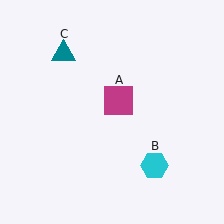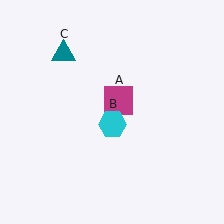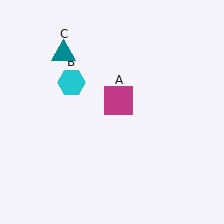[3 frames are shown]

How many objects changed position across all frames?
1 object changed position: cyan hexagon (object B).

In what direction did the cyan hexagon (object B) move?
The cyan hexagon (object B) moved up and to the left.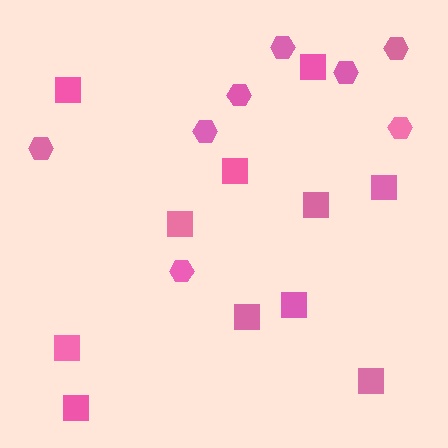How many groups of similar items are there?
There are 2 groups: one group of hexagons (8) and one group of squares (11).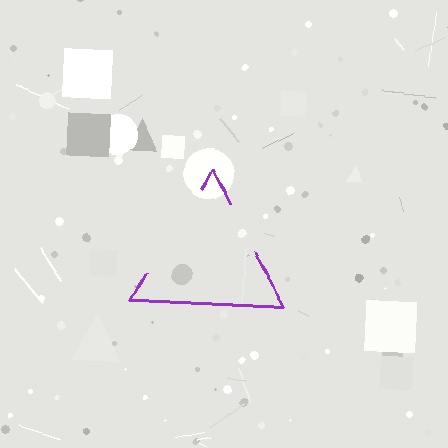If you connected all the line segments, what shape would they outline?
They would outline a triangle.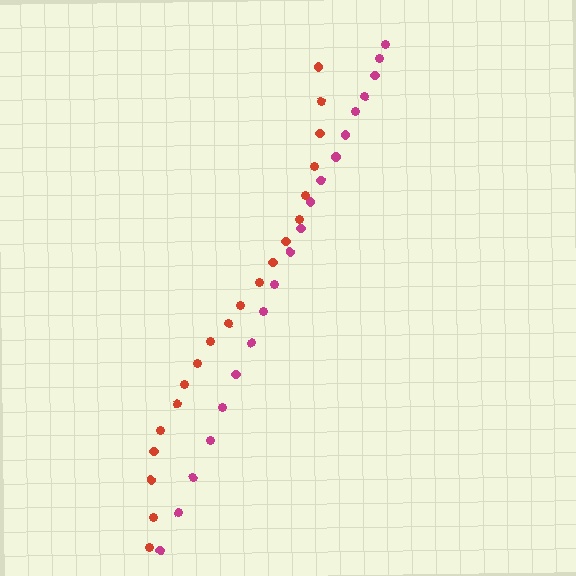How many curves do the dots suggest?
There are 2 distinct paths.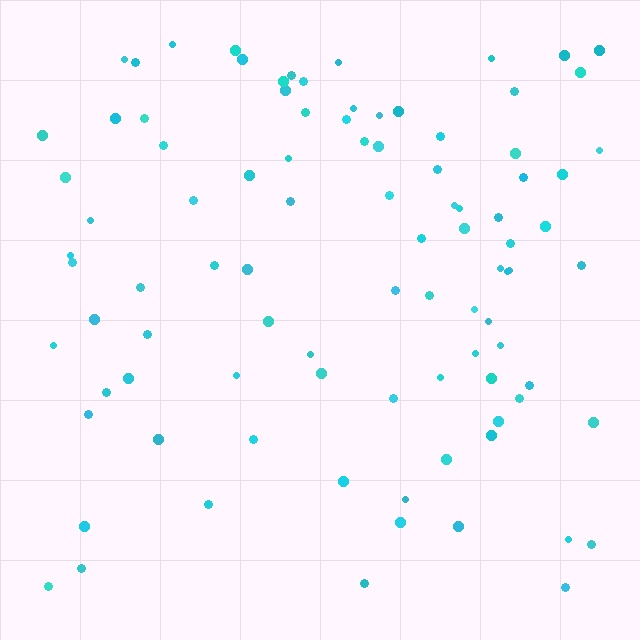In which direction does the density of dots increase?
From bottom to top, with the top side densest.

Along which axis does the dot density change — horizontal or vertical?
Vertical.